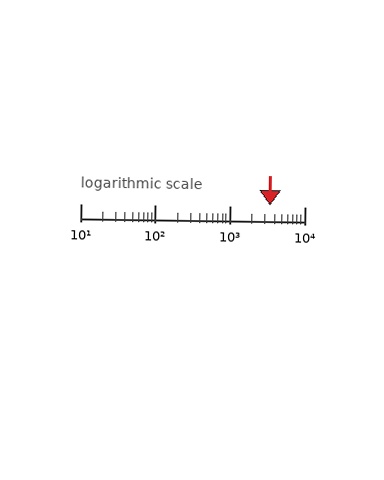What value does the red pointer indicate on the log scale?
The pointer indicates approximately 3400.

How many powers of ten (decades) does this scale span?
The scale spans 3 decades, from 10 to 10000.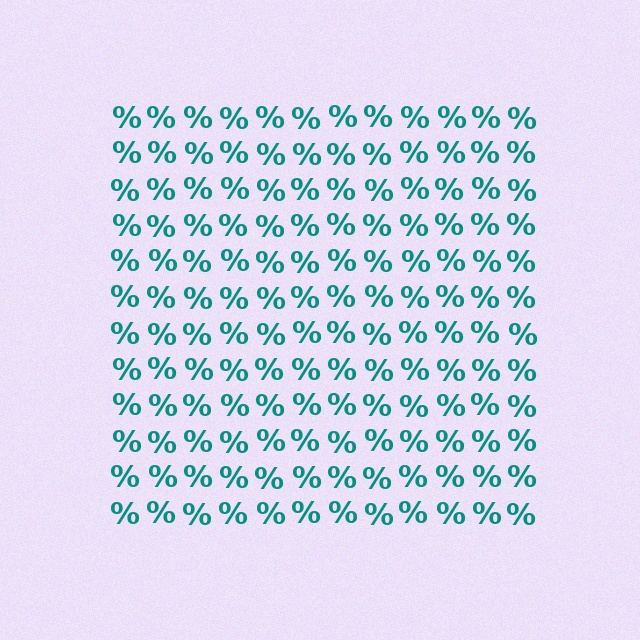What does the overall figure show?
The overall figure shows a square.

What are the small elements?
The small elements are percent signs.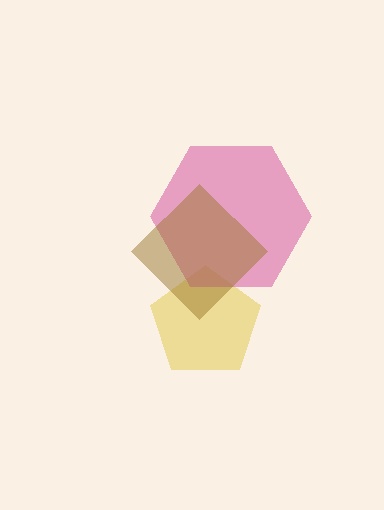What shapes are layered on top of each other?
The layered shapes are: a yellow pentagon, a pink hexagon, a brown diamond.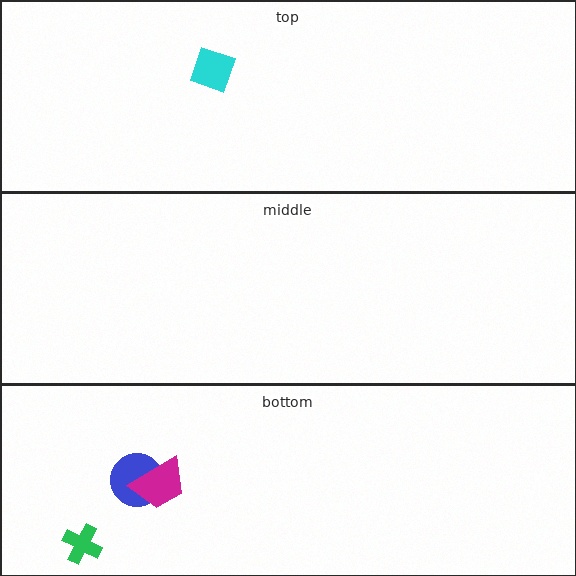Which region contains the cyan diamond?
The top region.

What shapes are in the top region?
The cyan diamond.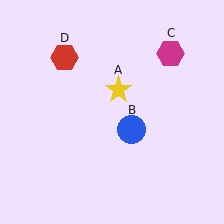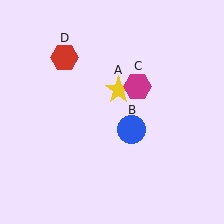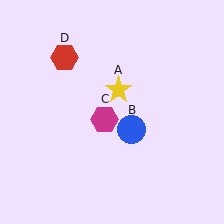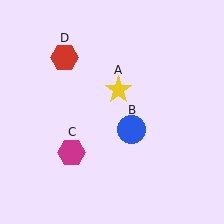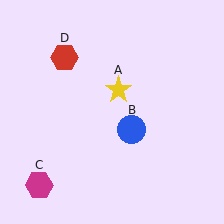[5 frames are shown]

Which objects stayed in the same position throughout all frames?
Yellow star (object A) and blue circle (object B) and red hexagon (object D) remained stationary.